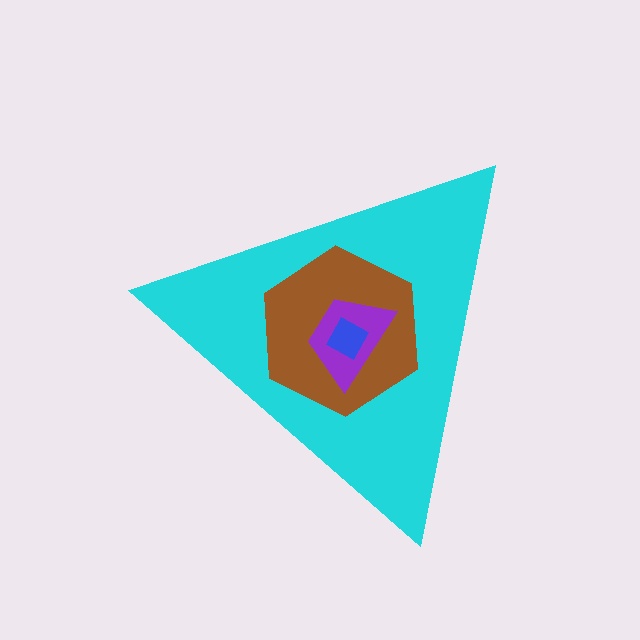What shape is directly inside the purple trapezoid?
The blue diamond.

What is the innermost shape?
The blue diamond.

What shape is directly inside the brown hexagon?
The purple trapezoid.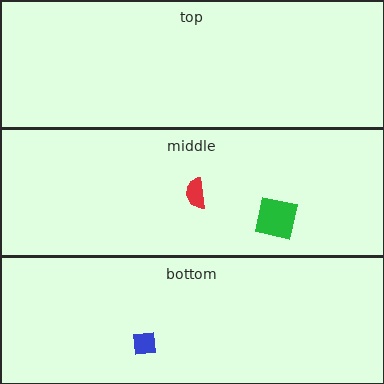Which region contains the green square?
The middle region.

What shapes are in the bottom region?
The blue square.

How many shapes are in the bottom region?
1.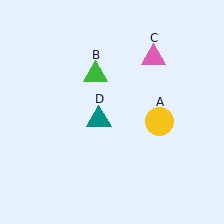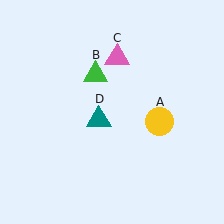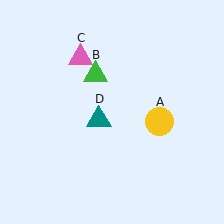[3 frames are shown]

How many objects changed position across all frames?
1 object changed position: pink triangle (object C).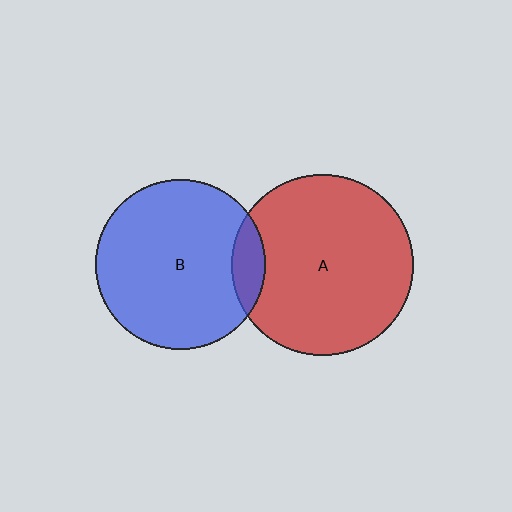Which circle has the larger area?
Circle A (red).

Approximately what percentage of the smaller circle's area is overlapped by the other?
Approximately 10%.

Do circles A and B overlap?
Yes.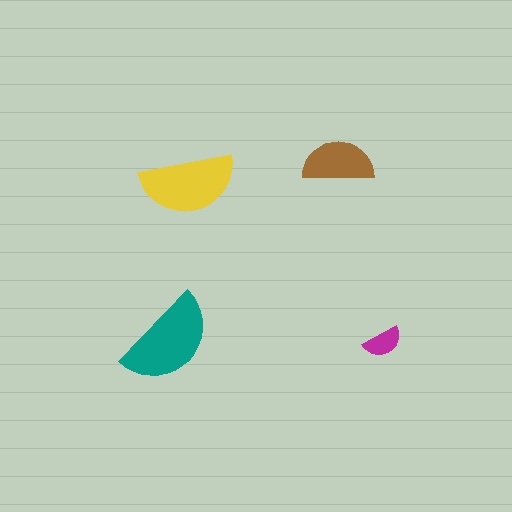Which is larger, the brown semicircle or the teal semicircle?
The teal one.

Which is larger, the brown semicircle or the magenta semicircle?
The brown one.